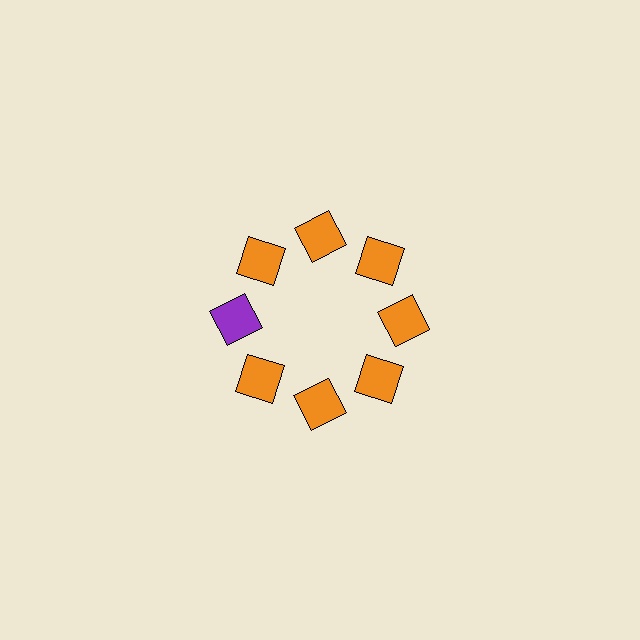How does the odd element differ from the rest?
It has a different color: purple instead of orange.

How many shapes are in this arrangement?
There are 8 shapes arranged in a ring pattern.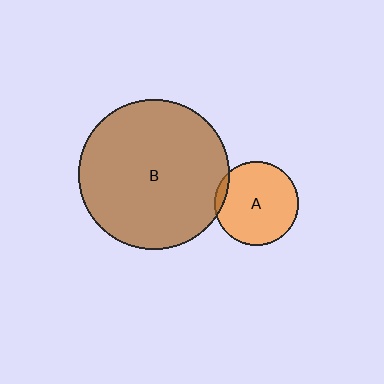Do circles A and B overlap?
Yes.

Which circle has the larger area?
Circle B (brown).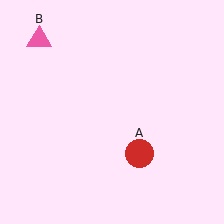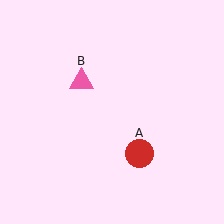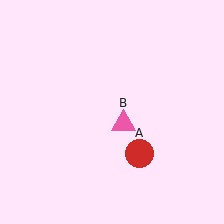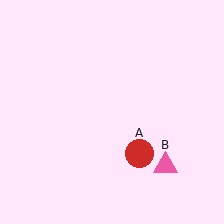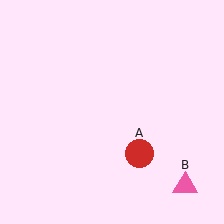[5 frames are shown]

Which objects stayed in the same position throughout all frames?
Red circle (object A) remained stationary.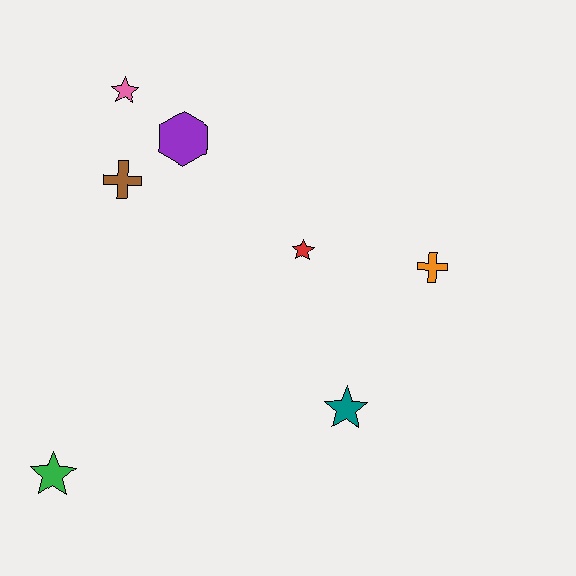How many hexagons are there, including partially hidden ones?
There is 1 hexagon.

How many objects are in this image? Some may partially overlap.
There are 7 objects.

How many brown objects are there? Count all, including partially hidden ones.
There is 1 brown object.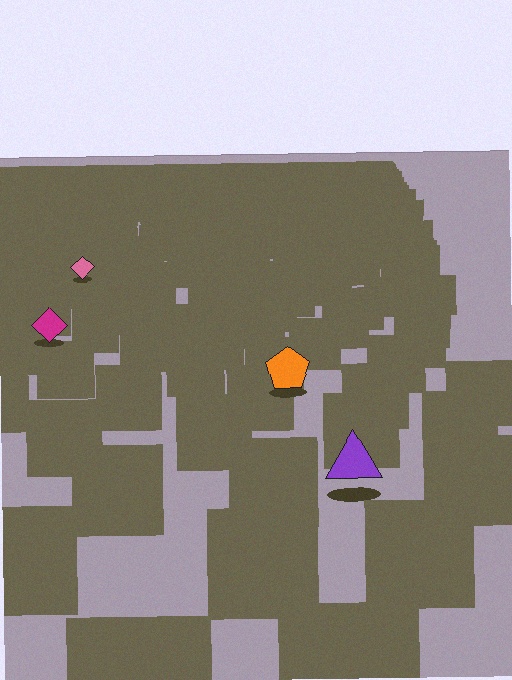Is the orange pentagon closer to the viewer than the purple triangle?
No. The purple triangle is closer — you can tell from the texture gradient: the ground texture is coarser near it.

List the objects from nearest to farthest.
From nearest to farthest: the purple triangle, the orange pentagon, the magenta diamond, the pink diamond.